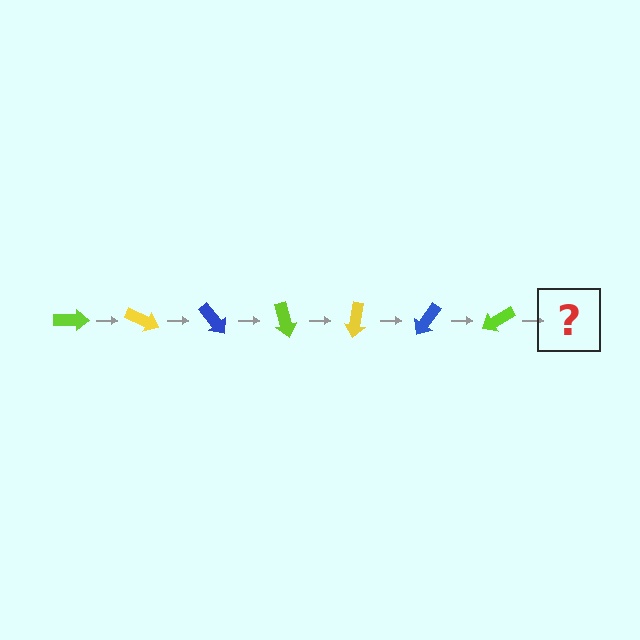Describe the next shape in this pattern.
It should be a yellow arrow, rotated 175 degrees from the start.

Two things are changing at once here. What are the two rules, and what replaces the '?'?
The two rules are that it rotates 25 degrees each step and the color cycles through lime, yellow, and blue. The '?' should be a yellow arrow, rotated 175 degrees from the start.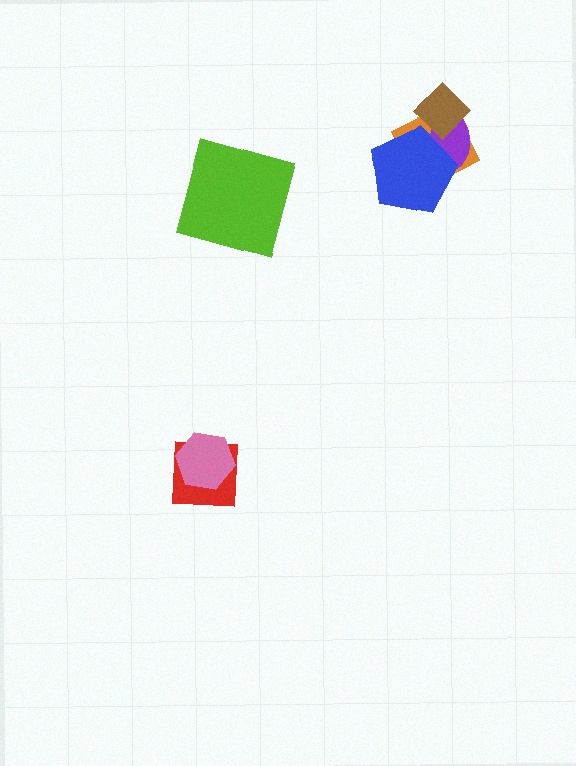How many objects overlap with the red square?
1 object overlaps with the red square.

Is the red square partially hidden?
Yes, it is partially covered by another shape.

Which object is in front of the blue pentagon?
The brown diamond is in front of the blue pentagon.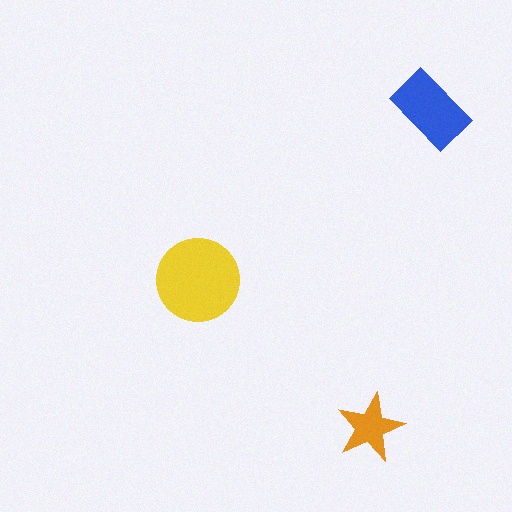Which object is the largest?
The yellow circle.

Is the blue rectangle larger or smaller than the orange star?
Larger.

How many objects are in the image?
There are 3 objects in the image.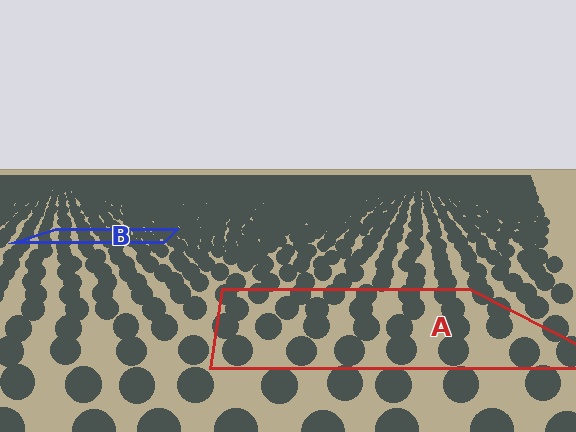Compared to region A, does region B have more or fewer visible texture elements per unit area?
Region B has more texture elements per unit area — they are packed more densely because it is farther away.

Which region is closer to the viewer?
Region A is closer. The texture elements there are larger and more spread out.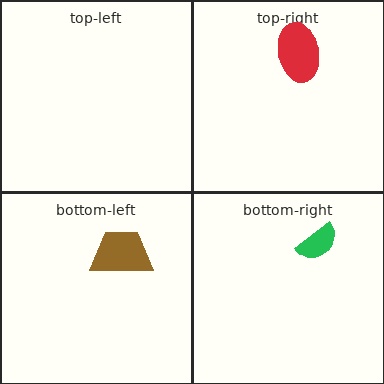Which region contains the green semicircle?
The bottom-right region.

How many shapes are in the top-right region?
1.